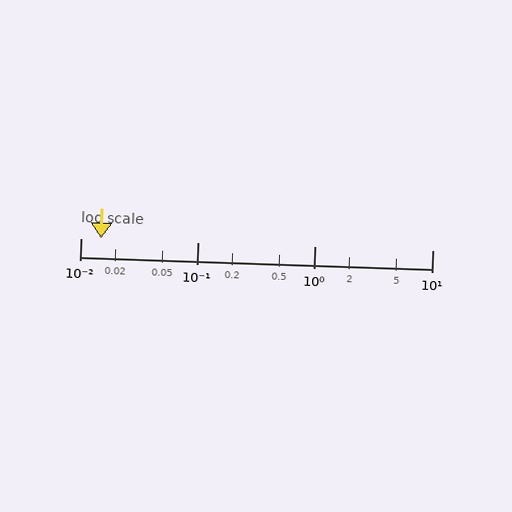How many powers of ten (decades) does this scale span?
The scale spans 3 decades, from 0.01 to 10.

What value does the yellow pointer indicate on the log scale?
The pointer indicates approximately 0.015.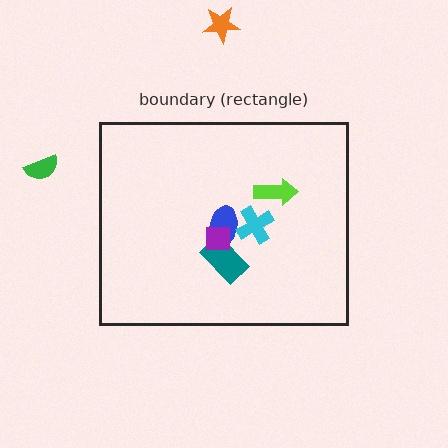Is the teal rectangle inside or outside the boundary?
Inside.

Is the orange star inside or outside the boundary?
Outside.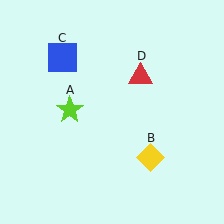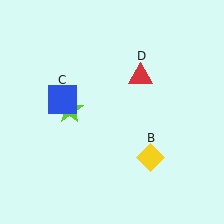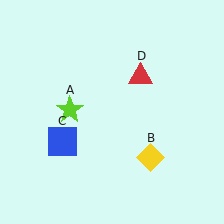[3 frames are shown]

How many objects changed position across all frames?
1 object changed position: blue square (object C).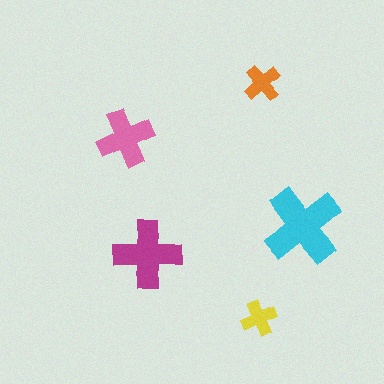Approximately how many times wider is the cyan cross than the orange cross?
About 2 times wider.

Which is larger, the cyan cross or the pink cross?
The cyan one.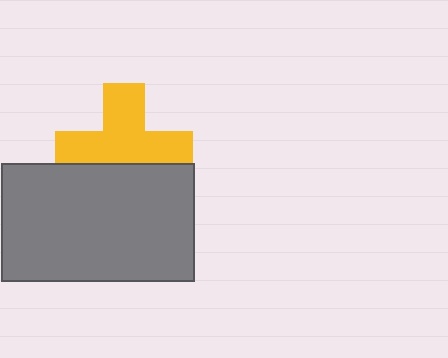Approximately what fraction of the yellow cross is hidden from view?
Roughly 35% of the yellow cross is hidden behind the gray rectangle.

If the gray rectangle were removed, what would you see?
You would see the complete yellow cross.